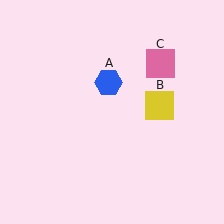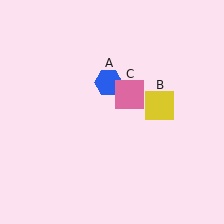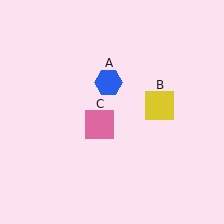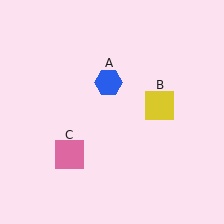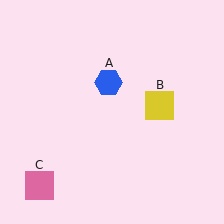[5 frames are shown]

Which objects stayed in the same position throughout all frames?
Blue hexagon (object A) and yellow square (object B) remained stationary.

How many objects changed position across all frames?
1 object changed position: pink square (object C).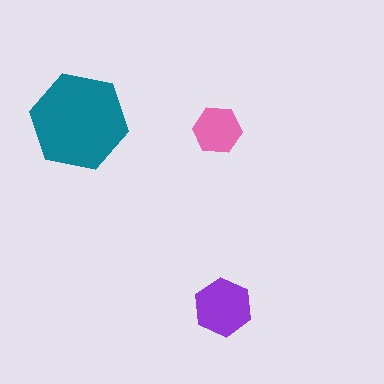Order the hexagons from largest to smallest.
the teal one, the purple one, the pink one.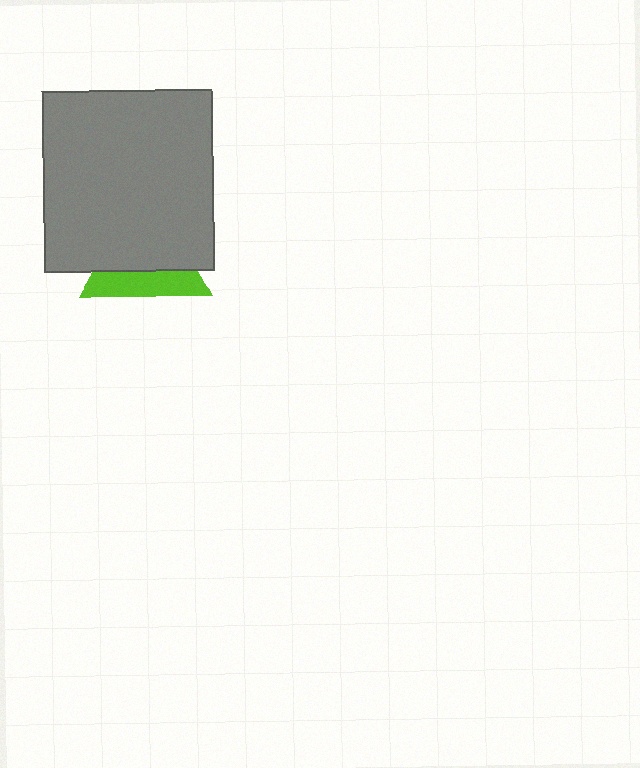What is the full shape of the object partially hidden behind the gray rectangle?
The partially hidden object is a lime triangle.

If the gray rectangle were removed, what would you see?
You would see the complete lime triangle.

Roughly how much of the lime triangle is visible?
A small part of it is visible (roughly 37%).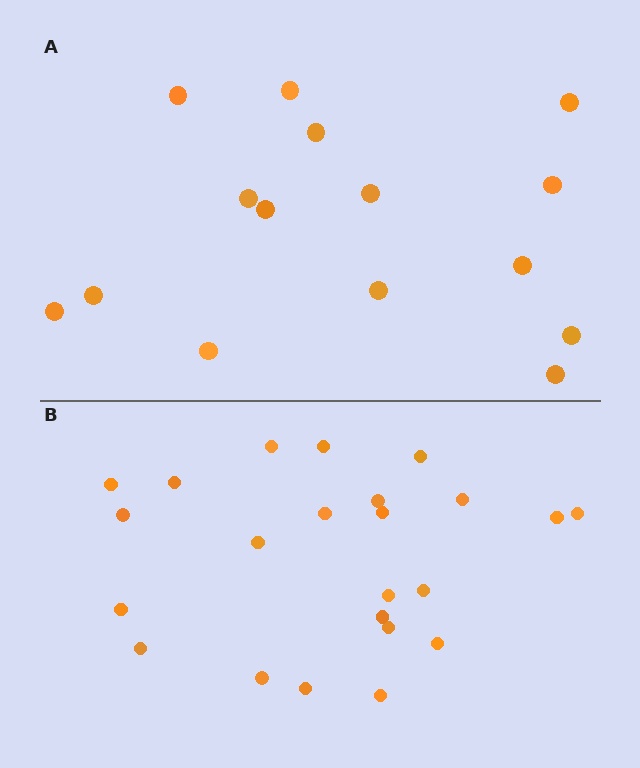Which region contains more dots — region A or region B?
Region B (the bottom region) has more dots.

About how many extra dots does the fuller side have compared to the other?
Region B has roughly 8 or so more dots than region A.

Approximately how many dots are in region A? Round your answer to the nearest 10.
About 20 dots. (The exact count is 15, which rounds to 20.)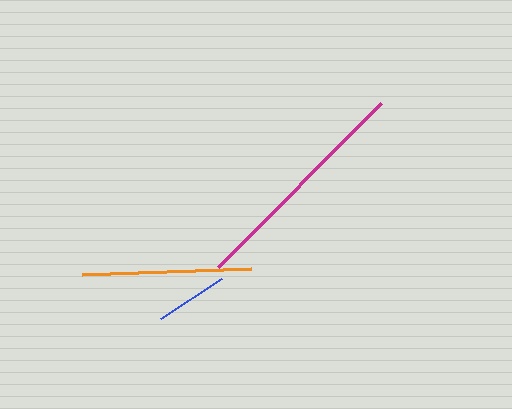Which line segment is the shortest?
The blue line is the shortest at approximately 73 pixels.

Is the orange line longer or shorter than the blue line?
The orange line is longer than the blue line.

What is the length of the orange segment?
The orange segment is approximately 169 pixels long.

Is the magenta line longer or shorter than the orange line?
The magenta line is longer than the orange line.